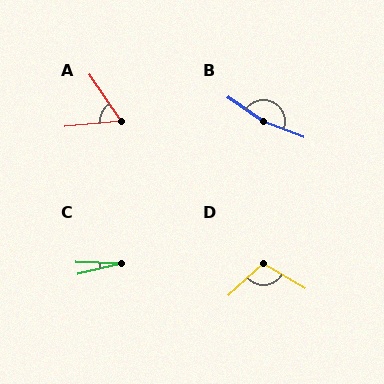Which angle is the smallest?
C, at approximately 15 degrees.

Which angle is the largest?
B, at approximately 166 degrees.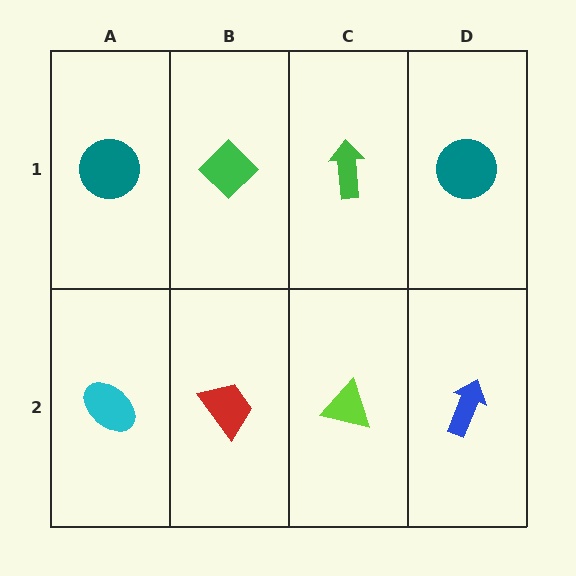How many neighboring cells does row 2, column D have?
2.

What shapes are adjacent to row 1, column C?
A lime triangle (row 2, column C), a green diamond (row 1, column B), a teal circle (row 1, column D).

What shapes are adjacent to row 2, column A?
A teal circle (row 1, column A), a red trapezoid (row 2, column B).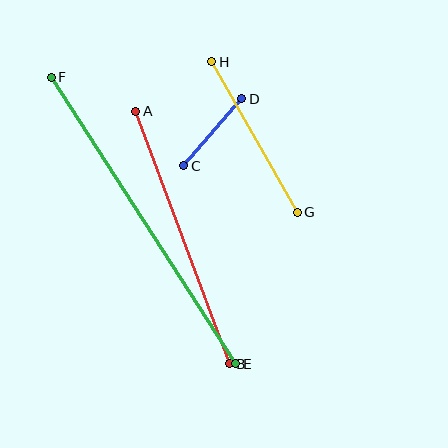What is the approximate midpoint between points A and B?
The midpoint is at approximately (183, 237) pixels.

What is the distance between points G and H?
The distance is approximately 173 pixels.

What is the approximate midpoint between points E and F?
The midpoint is at approximately (143, 221) pixels.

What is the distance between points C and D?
The distance is approximately 89 pixels.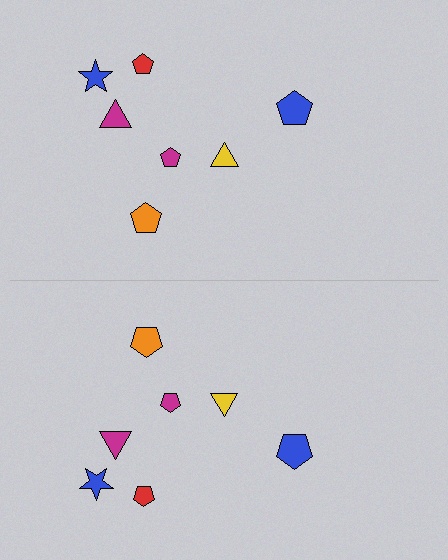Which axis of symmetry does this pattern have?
The pattern has a horizontal axis of symmetry running through the center of the image.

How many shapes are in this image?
There are 14 shapes in this image.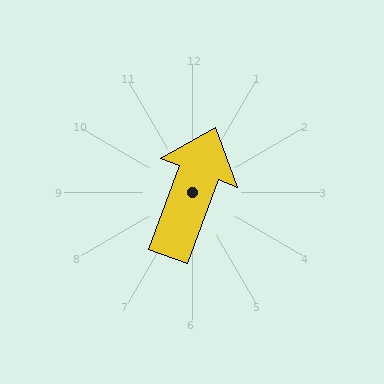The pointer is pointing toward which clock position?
Roughly 1 o'clock.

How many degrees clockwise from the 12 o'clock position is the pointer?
Approximately 20 degrees.